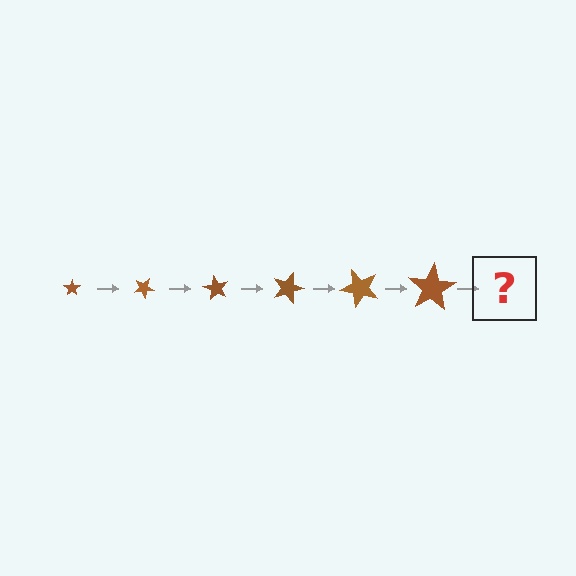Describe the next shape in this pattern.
It should be a star, larger than the previous one and rotated 180 degrees from the start.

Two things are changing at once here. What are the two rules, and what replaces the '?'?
The two rules are that the star grows larger each step and it rotates 30 degrees each step. The '?' should be a star, larger than the previous one and rotated 180 degrees from the start.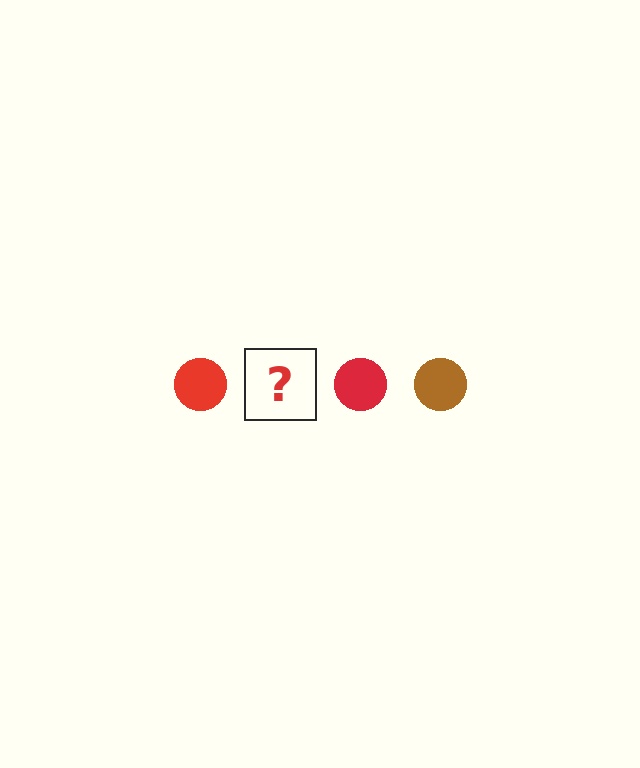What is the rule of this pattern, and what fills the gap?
The rule is that the pattern cycles through red, brown circles. The gap should be filled with a brown circle.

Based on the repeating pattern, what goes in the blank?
The blank should be a brown circle.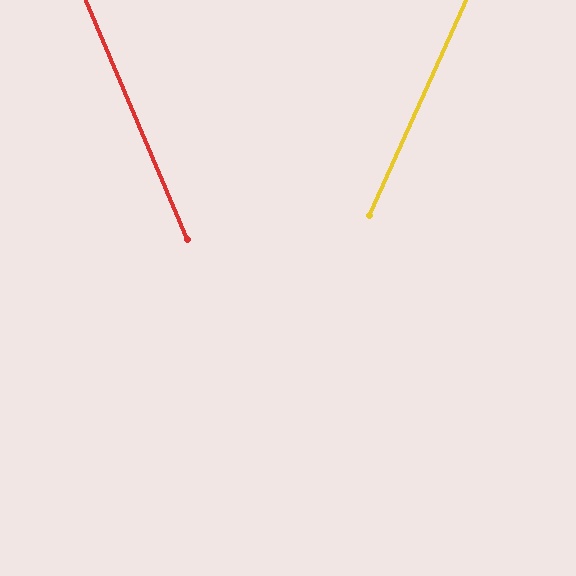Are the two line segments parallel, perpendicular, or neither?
Neither parallel nor perpendicular — they differ by about 47°.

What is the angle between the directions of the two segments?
Approximately 47 degrees.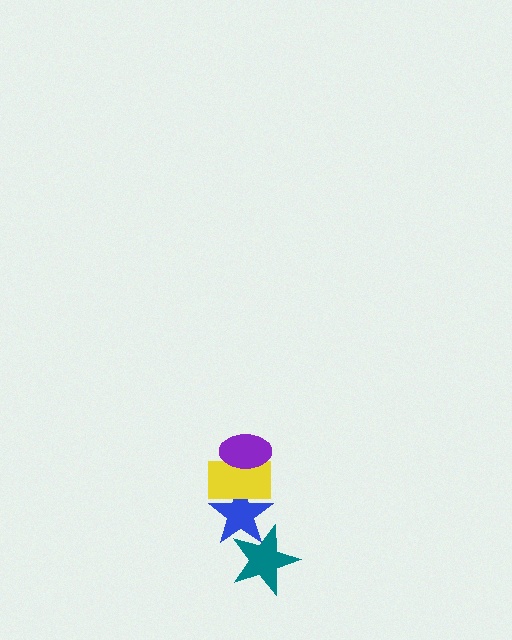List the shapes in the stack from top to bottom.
From top to bottom: the purple ellipse, the yellow rectangle, the blue star, the teal star.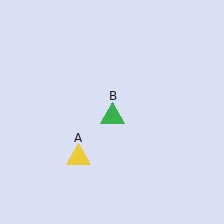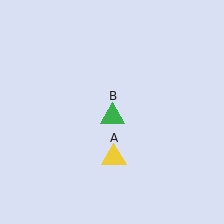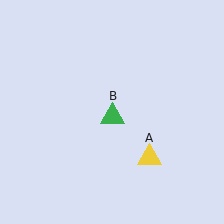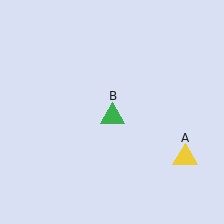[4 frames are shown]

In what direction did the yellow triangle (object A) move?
The yellow triangle (object A) moved right.